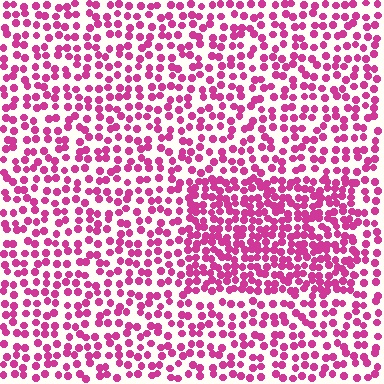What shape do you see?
I see a rectangle.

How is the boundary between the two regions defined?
The boundary is defined by a change in element density (approximately 1.8x ratio). All elements are the same color, size, and shape.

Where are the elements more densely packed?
The elements are more densely packed inside the rectangle boundary.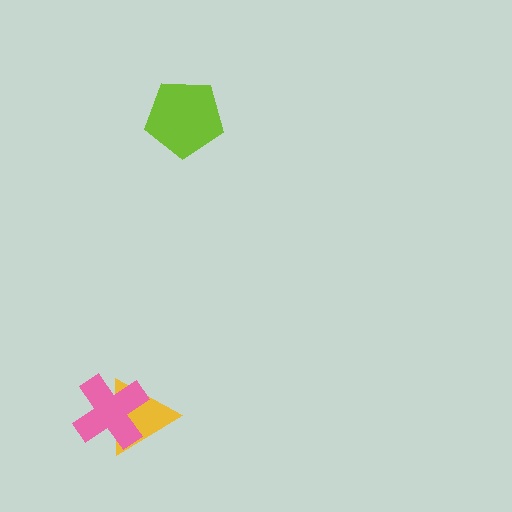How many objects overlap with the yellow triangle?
1 object overlaps with the yellow triangle.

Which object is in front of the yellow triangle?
The pink cross is in front of the yellow triangle.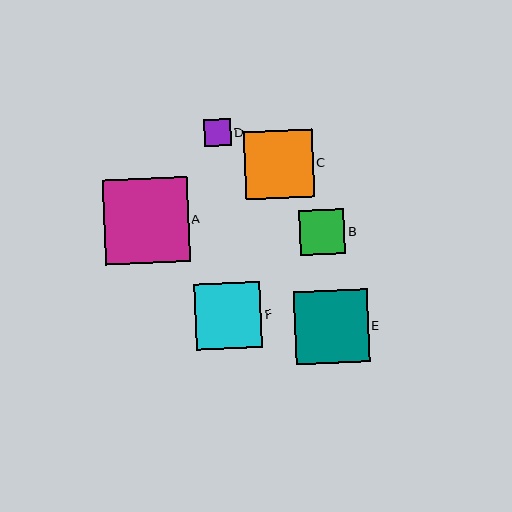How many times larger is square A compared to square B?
Square A is approximately 1.9 times the size of square B.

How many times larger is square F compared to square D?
Square F is approximately 2.5 times the size of square D.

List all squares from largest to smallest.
From largest to smallest: A, E, C, F, B, D.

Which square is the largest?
Square A is the largest with a size of approximately 85 pixels.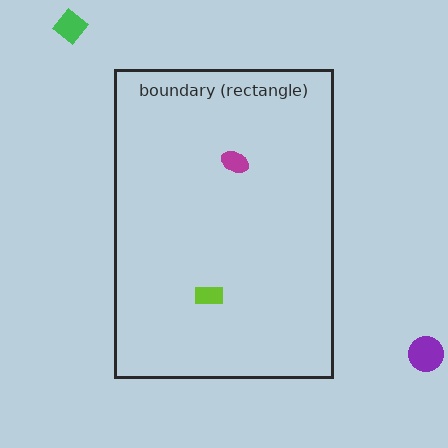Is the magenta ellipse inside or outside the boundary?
Inside.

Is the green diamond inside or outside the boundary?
Outside.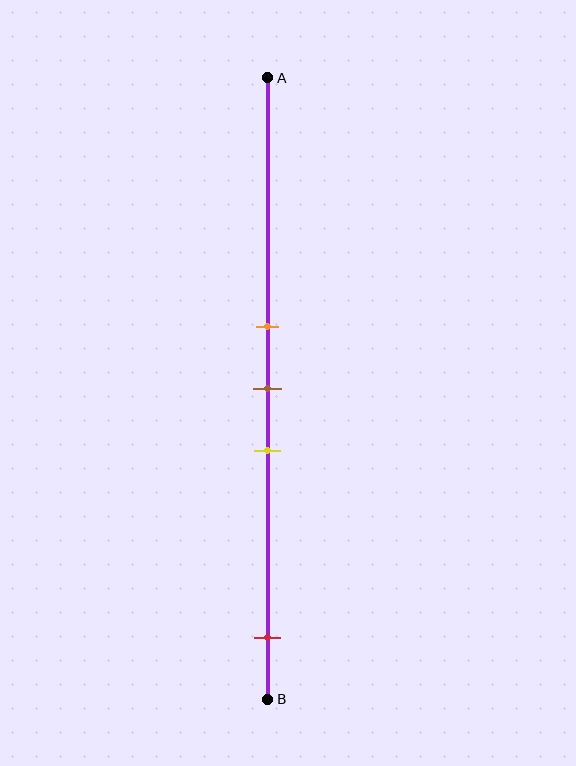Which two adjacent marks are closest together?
The orange and brown marks are the closest adjacent pair.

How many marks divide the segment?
There are 4 marks dividing the segment.